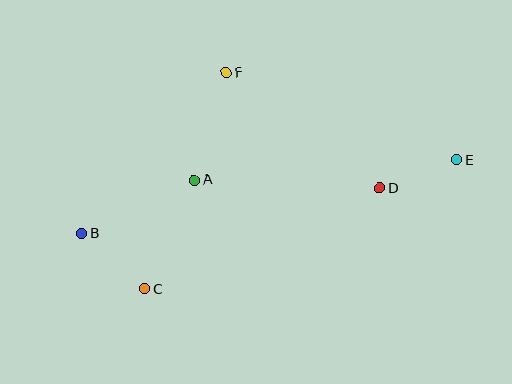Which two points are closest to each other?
Points D and E are closest to each other.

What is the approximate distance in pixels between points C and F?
The distance between C and F is approximately 231 pixels.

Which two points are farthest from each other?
Points B and E are farthest from each other.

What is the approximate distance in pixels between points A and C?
The distance between A and C is approximately 120 pixels.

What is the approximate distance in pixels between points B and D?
The distance between B and D is approximately 301 pixels.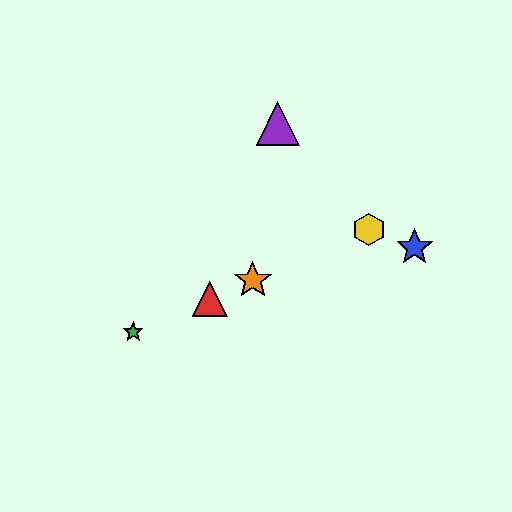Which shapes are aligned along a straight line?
The red triangle, the green star, the yellow hexagon, the orange star are aligned along a straight line.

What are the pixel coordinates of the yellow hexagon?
The yellow hexagon is at (369, 230).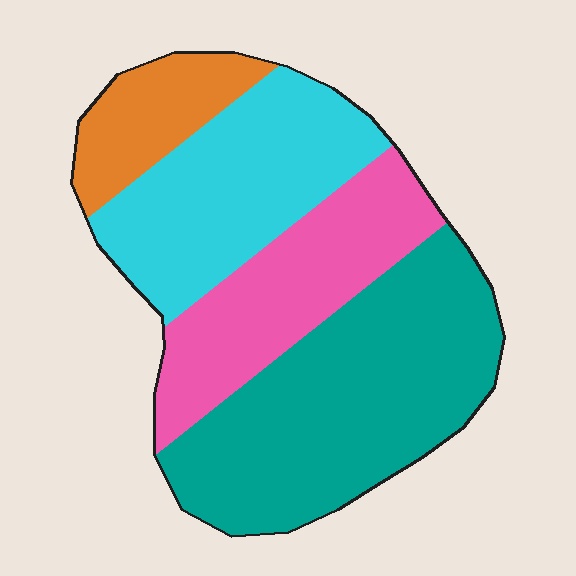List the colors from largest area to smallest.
From largest to smallest: teal, cyan, pink, orange.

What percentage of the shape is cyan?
Cyan takes up between a sixth and a third of the shape.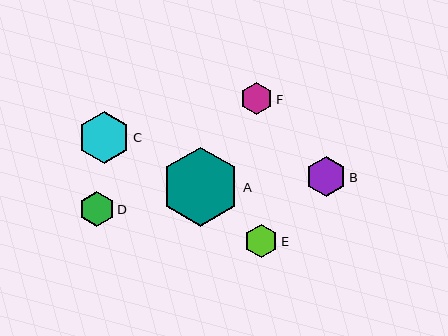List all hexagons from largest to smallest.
From largest to smallest: A, C, B, D, E, F.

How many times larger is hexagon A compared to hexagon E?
Hexagon A is approximately 2.4 times the size of hexagon E.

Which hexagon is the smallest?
Hexagon F is the smallest with a size of approximately 32 pixels.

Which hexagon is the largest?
Hexagon A is the largest with a size of approximately 79 pixels.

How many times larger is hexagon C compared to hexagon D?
Hexagon C is approximately 1.5 times the size of hexagon D.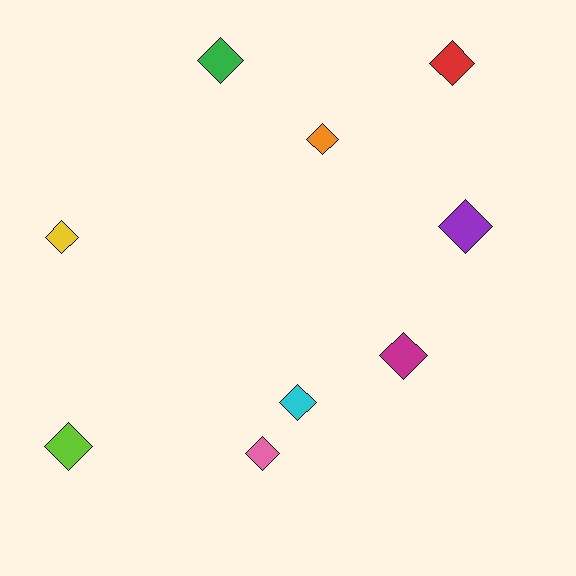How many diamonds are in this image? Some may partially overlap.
There are 9 diamonds.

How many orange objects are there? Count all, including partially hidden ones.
There is 1 orange object.